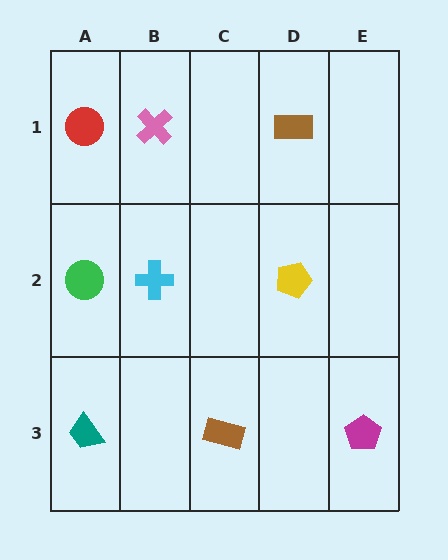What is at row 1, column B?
A pink cross.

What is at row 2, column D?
A yellow pentagon.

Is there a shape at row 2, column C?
No, that cell is empty.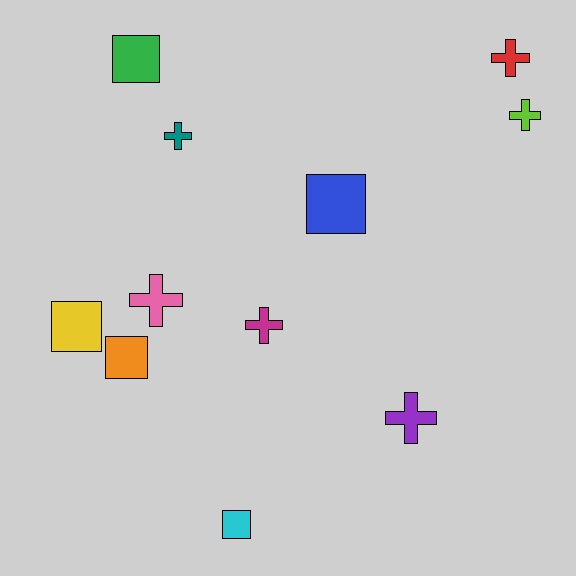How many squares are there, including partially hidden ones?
There are 5 squares.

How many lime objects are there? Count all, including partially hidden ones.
There is 1 lime object.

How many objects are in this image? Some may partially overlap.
There are 11 objects.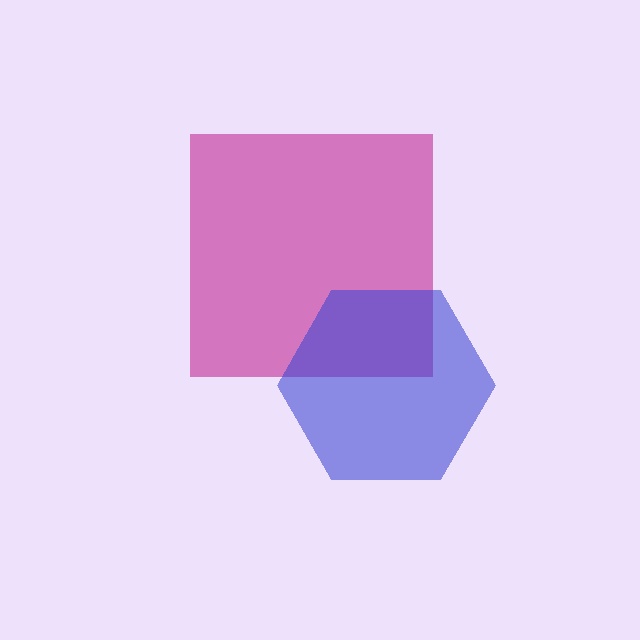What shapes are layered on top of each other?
The layered shapes are: a magenta square, a blue hexagon.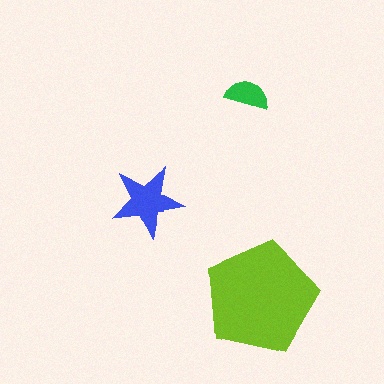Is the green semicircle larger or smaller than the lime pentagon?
Smaller.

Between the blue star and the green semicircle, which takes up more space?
The blue star.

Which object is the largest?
The lime pentagon.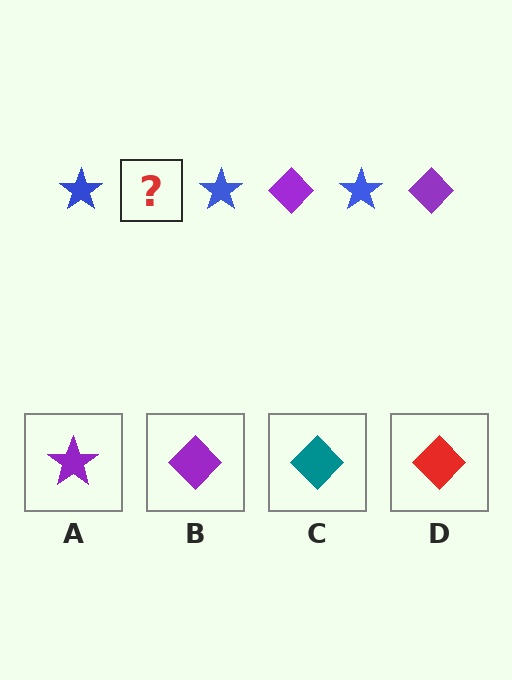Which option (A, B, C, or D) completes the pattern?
B.